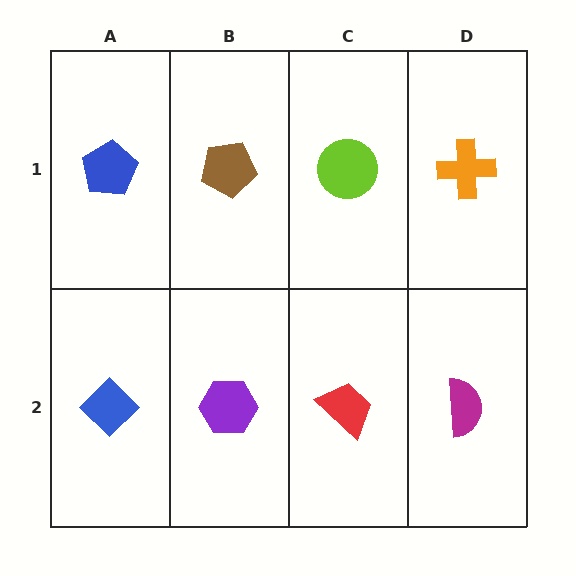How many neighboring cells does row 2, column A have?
2.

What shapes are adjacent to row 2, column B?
A brown pentagon (row 1, column B), a blue diamond (row 2, column A), a red trapezoid (row 2, column C).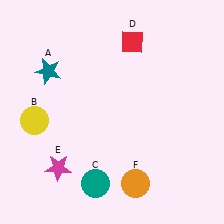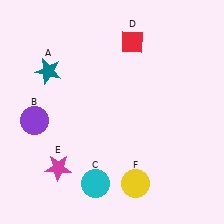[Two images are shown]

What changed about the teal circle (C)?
In Image 1, C is teal. In Image 2, it changed to cyan.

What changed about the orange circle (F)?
In Image 1, F is orange. In Image 2, it changed to yellow.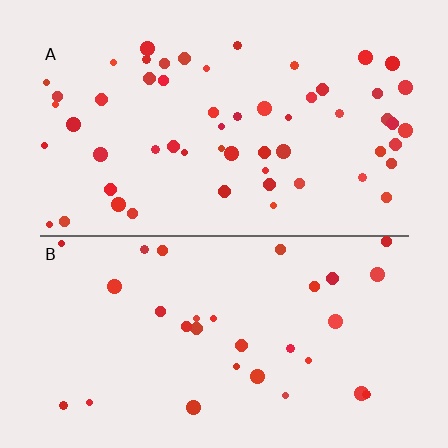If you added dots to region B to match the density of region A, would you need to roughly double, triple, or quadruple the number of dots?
Approximately double.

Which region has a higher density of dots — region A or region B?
A (the top).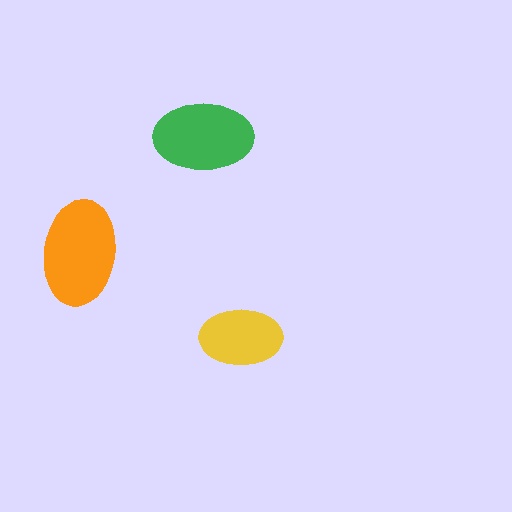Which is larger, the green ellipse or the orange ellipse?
The orange one.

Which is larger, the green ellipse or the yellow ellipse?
The green one.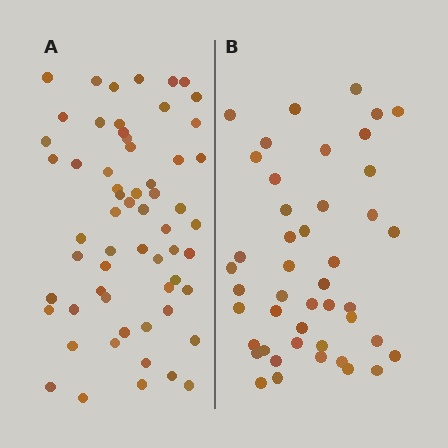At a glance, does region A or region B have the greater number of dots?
Region A (the left region) has more dots.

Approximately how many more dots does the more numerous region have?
Region A has approximately 15 more dots than region B.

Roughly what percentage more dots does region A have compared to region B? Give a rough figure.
About 35% more.